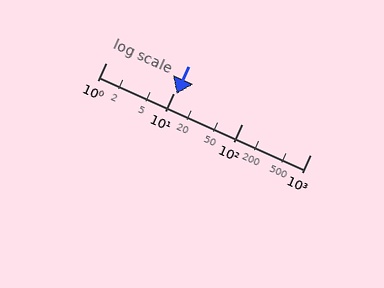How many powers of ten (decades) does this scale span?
The scale spans 3 decades, from 1 to 1000.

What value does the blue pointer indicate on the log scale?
The pointer indicates approximately 11.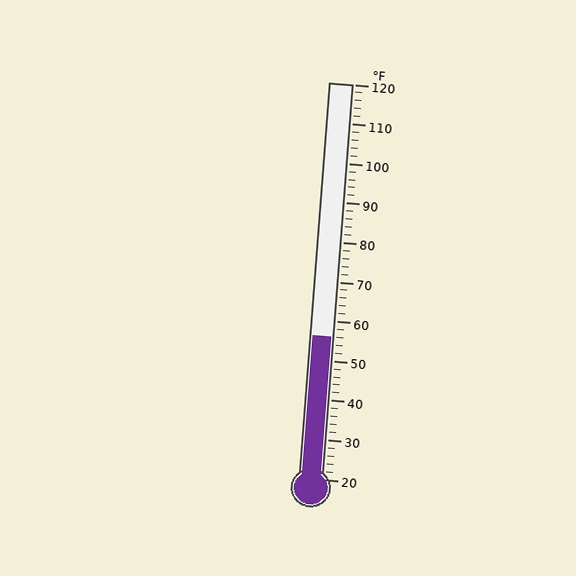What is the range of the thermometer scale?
The thermometer scale ranges from 20°F to 120°F.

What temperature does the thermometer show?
The thermometer shows approximately 56°F.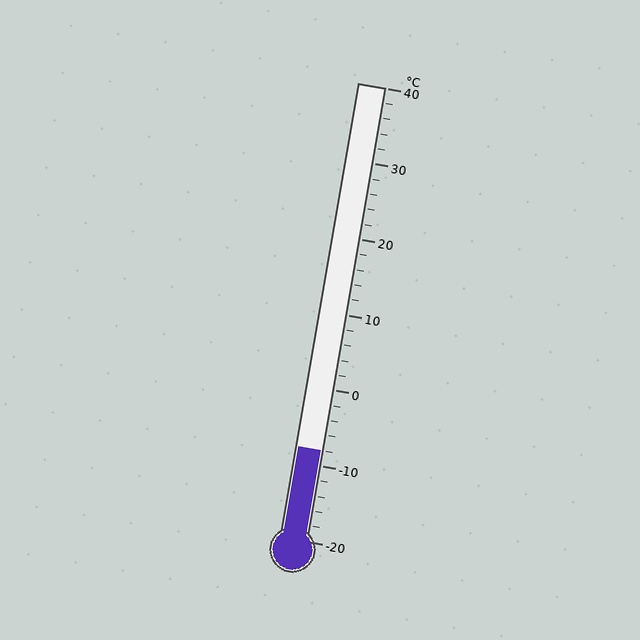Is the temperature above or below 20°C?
The temperature is below 20°C.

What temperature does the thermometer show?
The thermometer shows approximately -8°C.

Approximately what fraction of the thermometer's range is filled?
The thermometer is filled to approximately 20% of its range.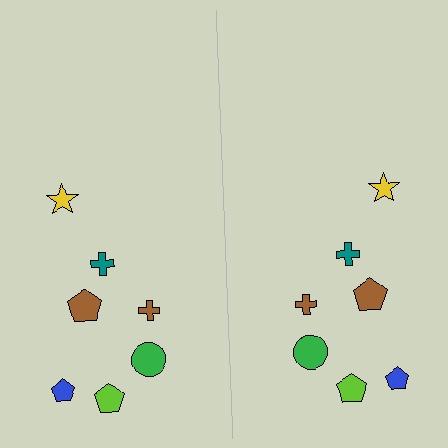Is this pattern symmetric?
Yes, this pattern has bilateral (reflection) symmetry.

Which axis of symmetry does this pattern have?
The pattern has a vertical axis of symmetry running through the center of the image.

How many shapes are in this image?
There are 14 shapes in this image.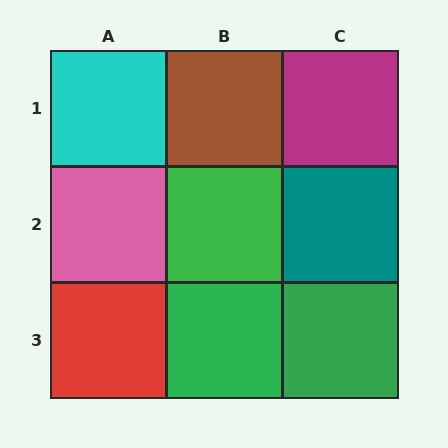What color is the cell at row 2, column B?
Green.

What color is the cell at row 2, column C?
Teal.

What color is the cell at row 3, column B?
Green.